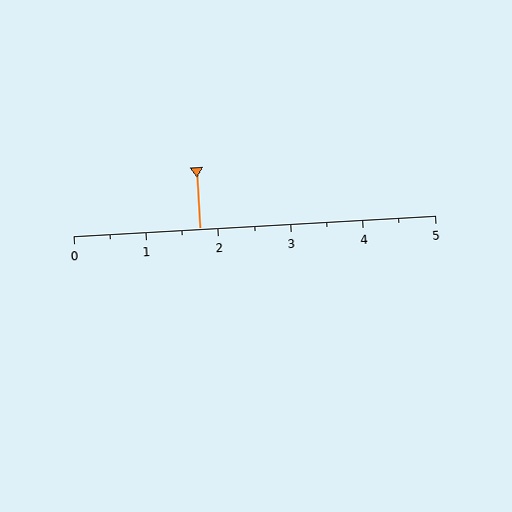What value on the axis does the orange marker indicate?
The marker indicates approximately 1.8.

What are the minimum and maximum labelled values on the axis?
The axis runs from 0 to 5.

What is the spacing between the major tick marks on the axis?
The major ticks are spaced 1 apart.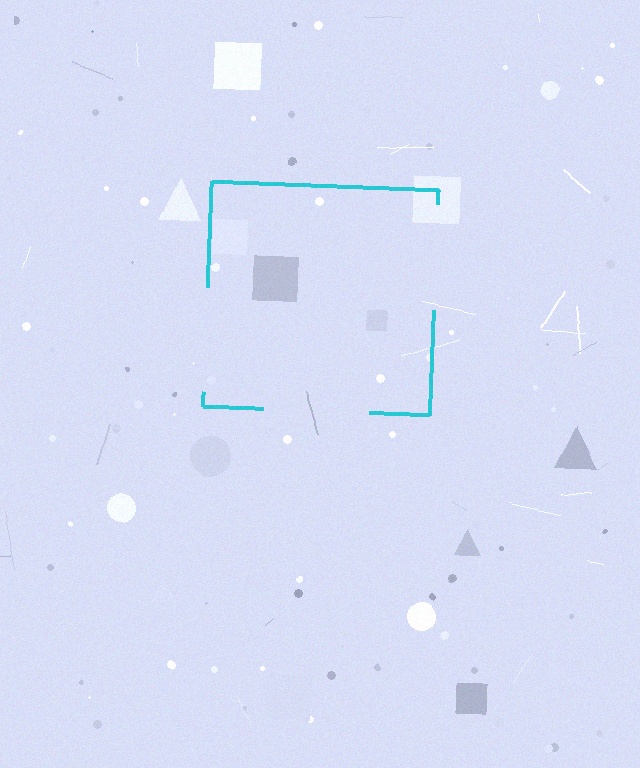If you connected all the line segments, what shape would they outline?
They would outline a square.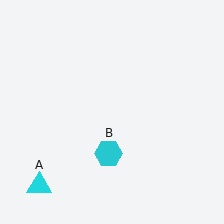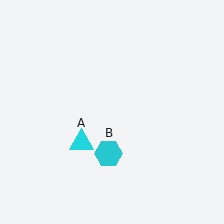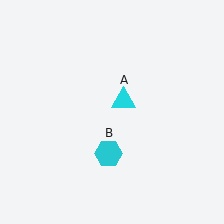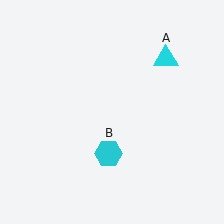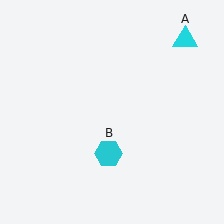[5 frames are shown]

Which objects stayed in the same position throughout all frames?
Cyan hexagon (object B) remained stationary.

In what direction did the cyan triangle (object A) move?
The cyan triangle (object A) moved up and to the right.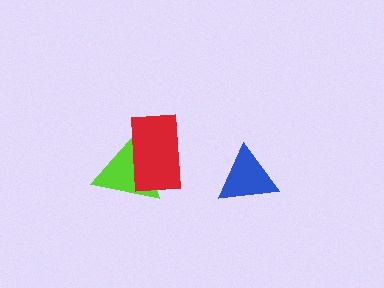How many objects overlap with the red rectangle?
1 object overlaps with the red rectangle.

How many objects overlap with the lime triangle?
1 object overlaps with the lime triangle.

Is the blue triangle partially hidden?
No, no other shape covers it.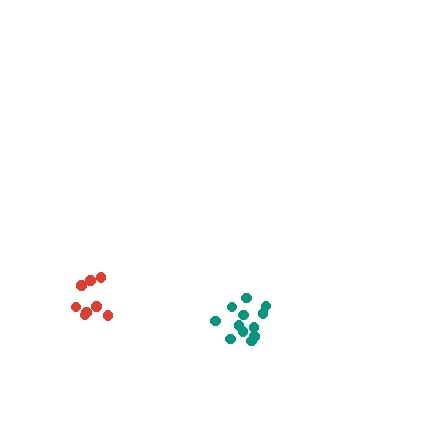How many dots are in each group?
Group 1: 12 dots, Group 2: 8 dots (20 total).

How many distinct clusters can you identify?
There are 2 distinct clusters.